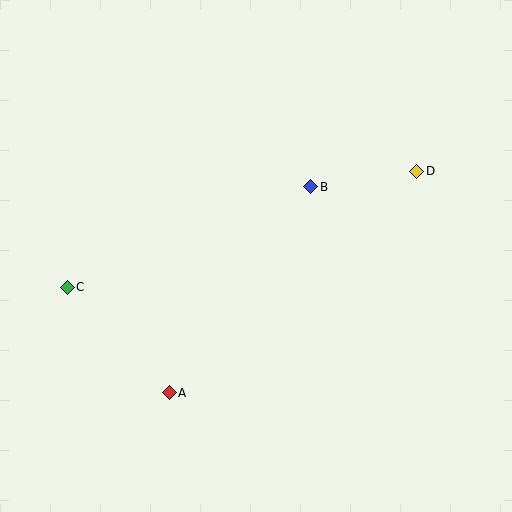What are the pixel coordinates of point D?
Point D is at (417, 171).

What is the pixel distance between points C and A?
The distance between C and A is 147 pixels.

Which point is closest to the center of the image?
Point B at (311, 187) is closest to the center.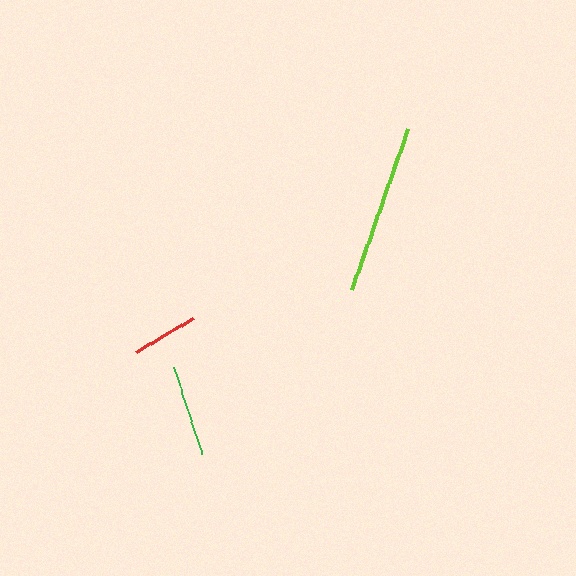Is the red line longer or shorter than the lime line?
The lime line is longer than the red line.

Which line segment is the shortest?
The red line is the shortest at approximately 67 pixels.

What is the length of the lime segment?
The lime segment is approximately 170 pixels long.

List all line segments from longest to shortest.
From longest to shortest: lime, green, red.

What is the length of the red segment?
The red segment is approximately 67 pixels long.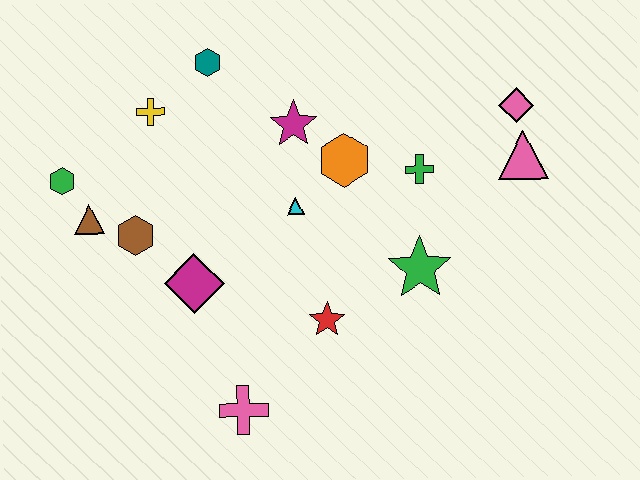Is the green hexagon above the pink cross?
Yes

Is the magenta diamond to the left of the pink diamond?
Yes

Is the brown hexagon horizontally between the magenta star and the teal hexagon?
No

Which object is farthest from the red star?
The green hexagon is farthest from the red star.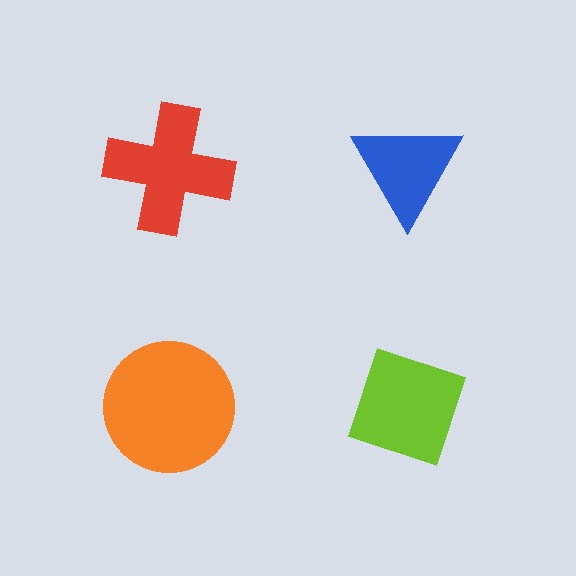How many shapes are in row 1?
2 shapes.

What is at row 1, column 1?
A red cross.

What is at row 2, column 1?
An orange circle.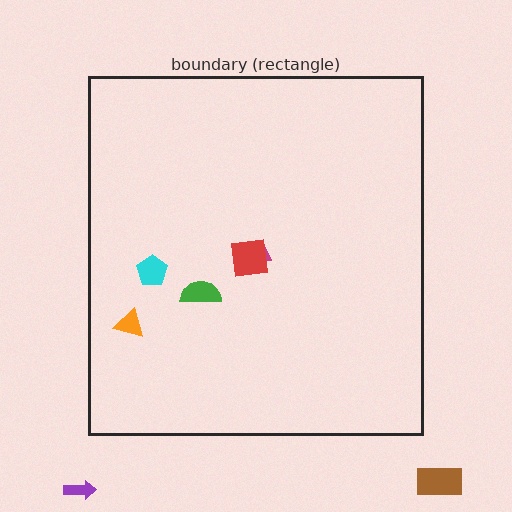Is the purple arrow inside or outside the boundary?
Outside.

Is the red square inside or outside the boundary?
Inside.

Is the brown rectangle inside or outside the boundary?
Outside.